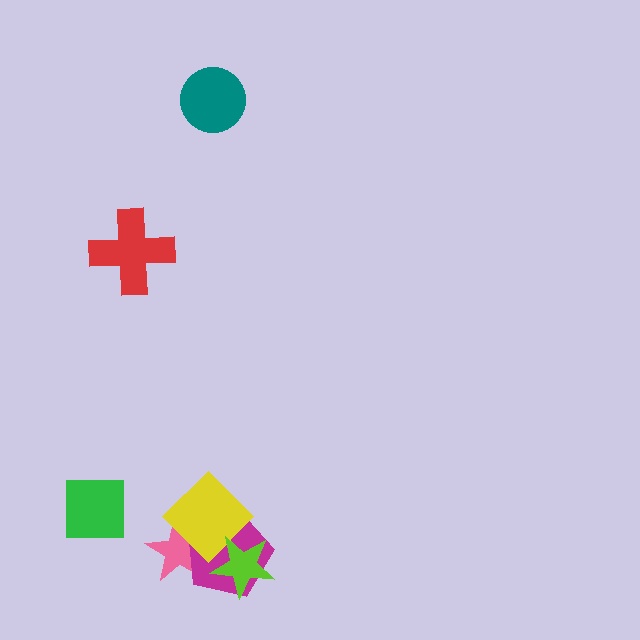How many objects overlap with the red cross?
0 objects overlap with the red cross.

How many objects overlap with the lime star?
2 objects overlap with the lime star.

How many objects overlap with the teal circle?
0 objects overlap with the teal circle.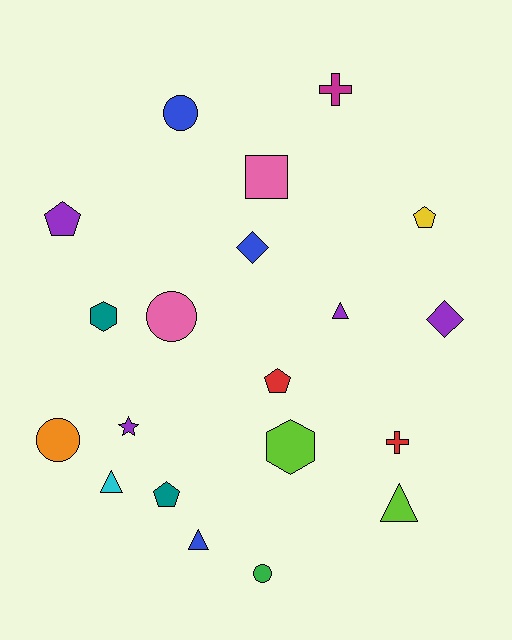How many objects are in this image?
There are 20 objects.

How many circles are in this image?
There are 4 circles.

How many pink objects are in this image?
There are 2 pink objects.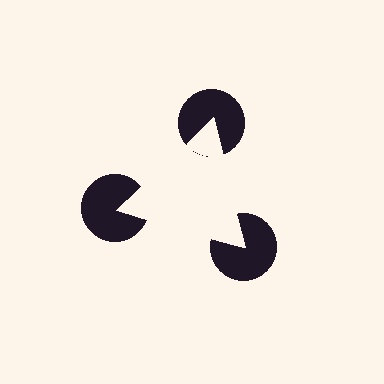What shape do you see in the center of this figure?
An illusory triangle — its edges are inferred from the aligned wedge cuts in the pac-man discs, not physically drawn.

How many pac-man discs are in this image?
There are 3 — one at each vertex of the illusory triangle.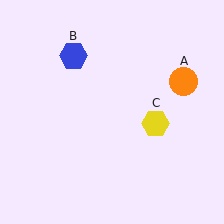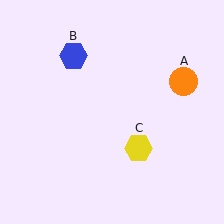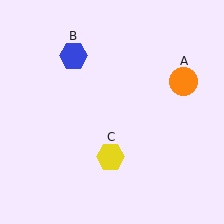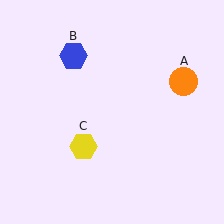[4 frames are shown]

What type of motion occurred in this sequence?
The yellow hexagon (object C) rotated clockwise around the center of the scene.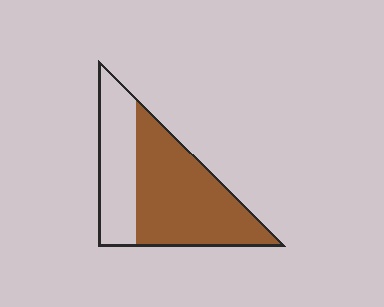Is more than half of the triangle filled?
Yes.